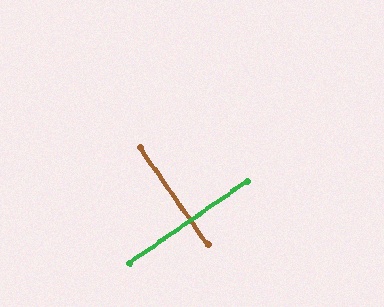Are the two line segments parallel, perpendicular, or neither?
Perpendicular — they meet at approximately 90°.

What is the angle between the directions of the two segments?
Approximately 90 degrees.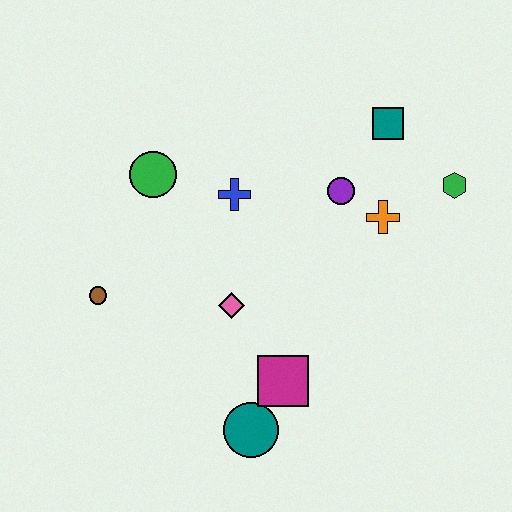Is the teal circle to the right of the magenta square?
No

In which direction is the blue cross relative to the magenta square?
The blue cross is above the magenta square.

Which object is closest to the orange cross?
The purple circle is closest to the orange cross.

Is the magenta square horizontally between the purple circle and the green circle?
Yes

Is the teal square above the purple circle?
Yes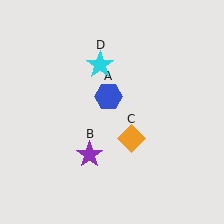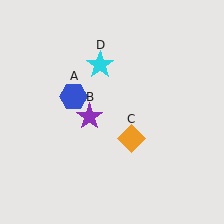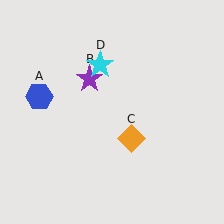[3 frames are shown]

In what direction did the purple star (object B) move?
The purple star (object B) moved up.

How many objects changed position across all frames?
2 objects changed position: blue hexagon (object A), purple star (object B).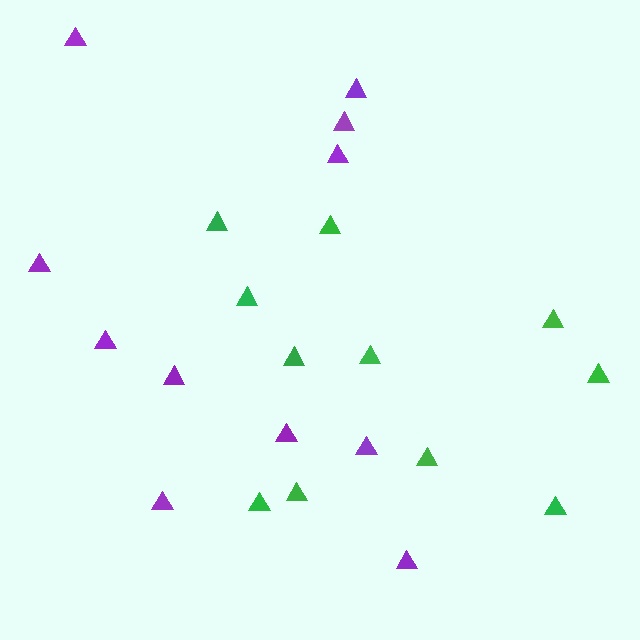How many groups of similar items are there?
There are 2 groups: one group of green triangles (11) and one group of purple triangles (11).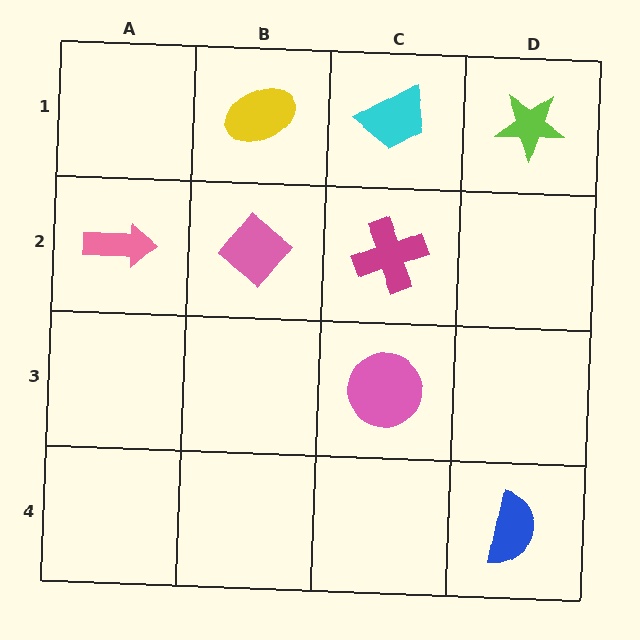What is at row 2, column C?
A magenta cross.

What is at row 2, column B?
A pink diamond.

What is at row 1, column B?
A yellow ellipse.